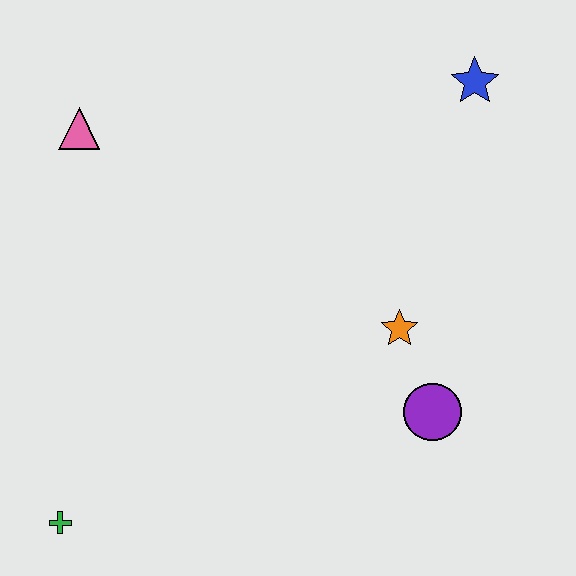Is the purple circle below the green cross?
No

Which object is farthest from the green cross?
The blue star is farthest from the green cross.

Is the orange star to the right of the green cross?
Yes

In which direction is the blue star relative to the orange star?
The blue star is above the orange star.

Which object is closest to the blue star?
The orange star is closest to the blue star.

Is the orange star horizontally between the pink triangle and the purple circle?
Yes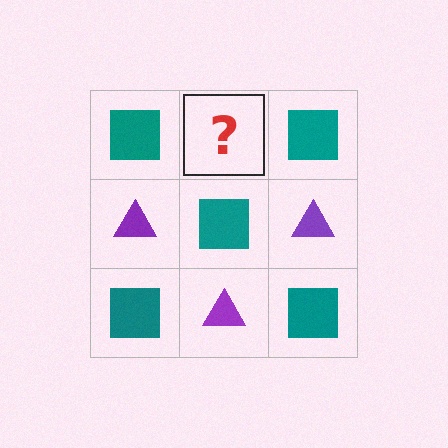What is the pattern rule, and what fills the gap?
The rule is that it alternates teal square and purple triangle in a checkerboard pattern. The gap should be filled with a purple triangle.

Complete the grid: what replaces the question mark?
The question mark should be replaced with a purple triangle.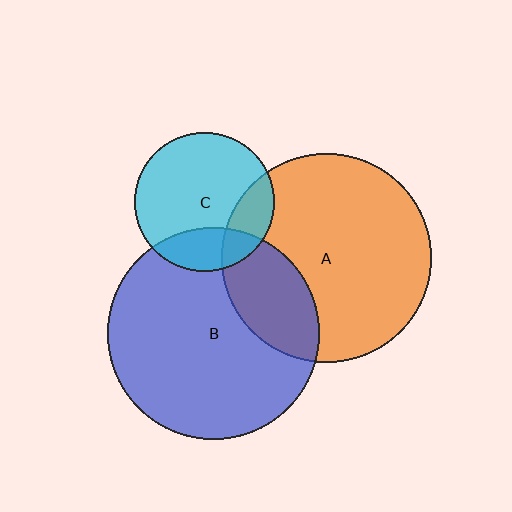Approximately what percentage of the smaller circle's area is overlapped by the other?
Approximately 20%.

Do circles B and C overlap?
Yes.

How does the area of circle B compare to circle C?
Approximately 2.3 times.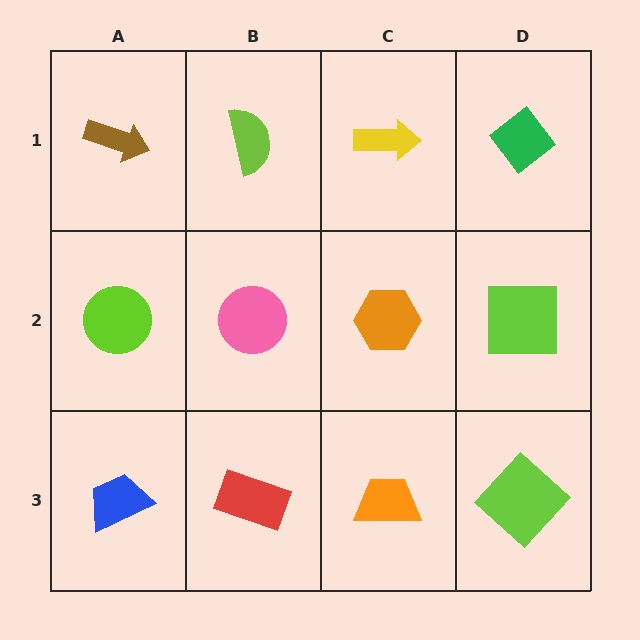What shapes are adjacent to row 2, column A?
A brown arrow (row 1, column A), a blue trapezoid (row 3, column A), a pink circle (row 2, column B).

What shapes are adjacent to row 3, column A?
A lime circle (row 2, column A), a red rectangle (row 3, column B).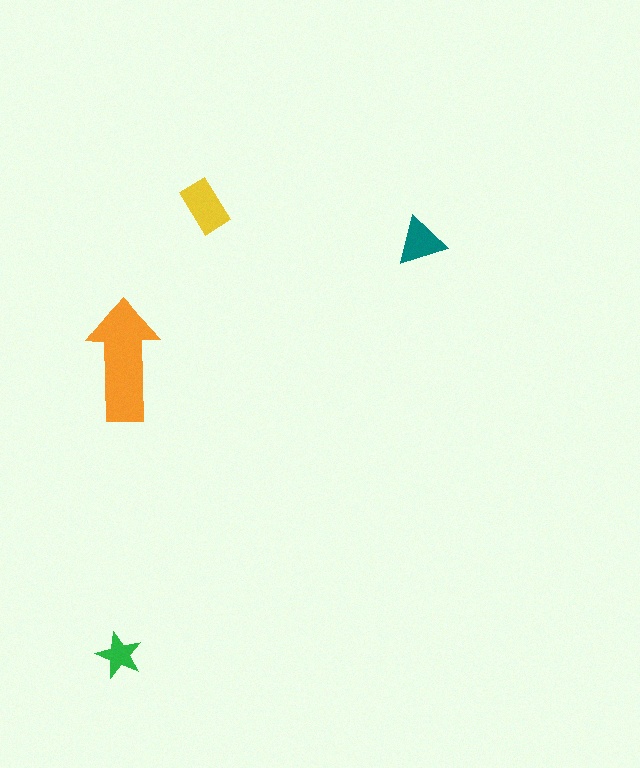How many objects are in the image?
There are 4 objects in the image.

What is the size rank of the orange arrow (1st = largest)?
1st.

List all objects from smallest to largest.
The green star, the teal triangle, the yellow rectangle, the orange arrow.